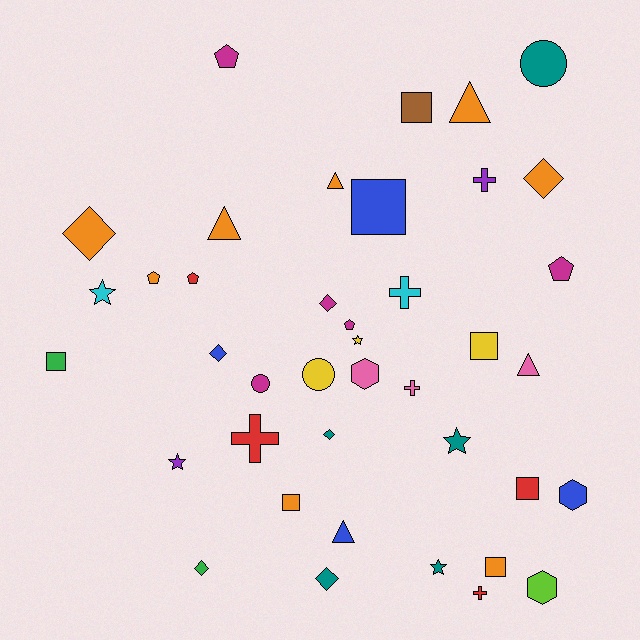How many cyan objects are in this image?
There are 2 cyan objects.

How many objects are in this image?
There are 40 objects.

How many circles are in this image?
There are 3 circles.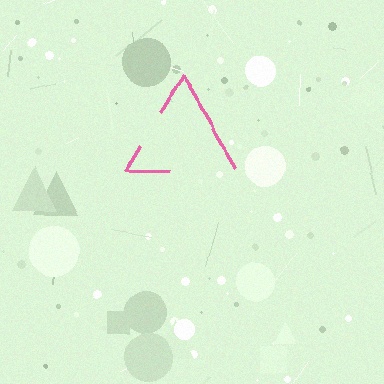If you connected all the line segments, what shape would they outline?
They would outline a triangle.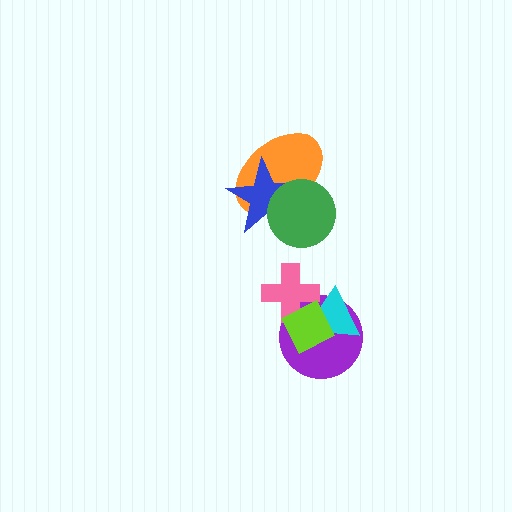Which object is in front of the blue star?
The green circle is in front of the blue star.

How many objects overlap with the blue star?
2 objects overlap with the blue star.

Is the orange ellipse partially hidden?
Yes, it is partially covered by another shape.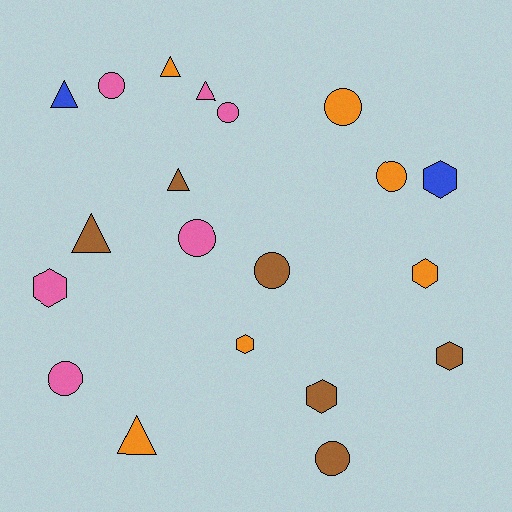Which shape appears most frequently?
Circle, with 8 objects.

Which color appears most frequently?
Brown, with 6 objects.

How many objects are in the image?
There are 20 objects.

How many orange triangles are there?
There are 2 orange triangles.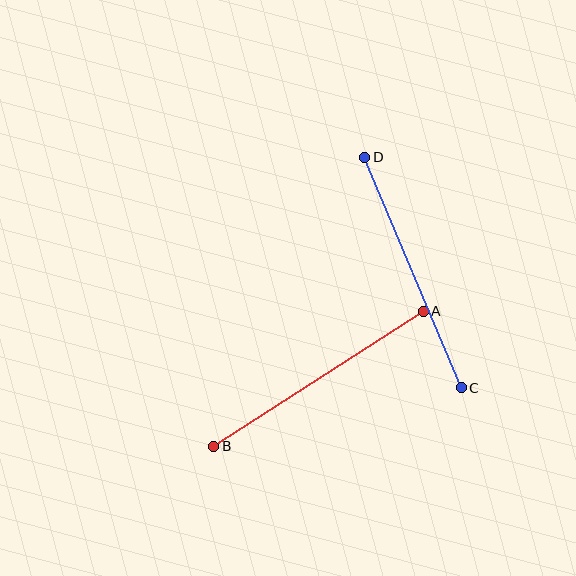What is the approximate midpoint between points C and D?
The midpoint is at approximately (413, 273) pixels.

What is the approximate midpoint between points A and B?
The midpoint is at approximately (319, 379) pixels.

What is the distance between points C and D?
The distance is approximately 250 pixels.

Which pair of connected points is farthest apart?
Points C and D are farthest apart.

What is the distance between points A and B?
The distance is approximately 249 pixels.